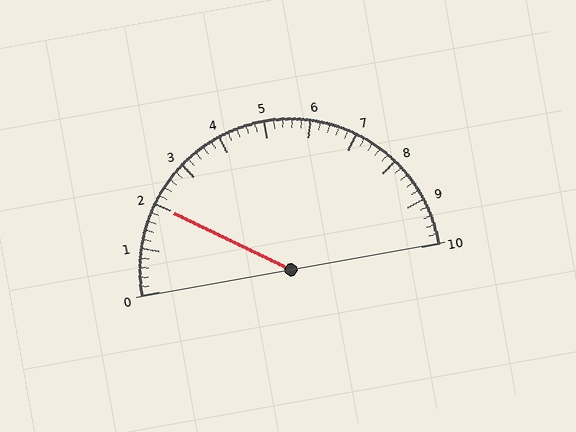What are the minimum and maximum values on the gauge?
The gauge ranges from 0 to 10.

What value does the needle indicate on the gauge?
The needle indicates approximately 2.0.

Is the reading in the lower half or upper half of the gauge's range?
The reading is in the lower half of the range (0 to 10).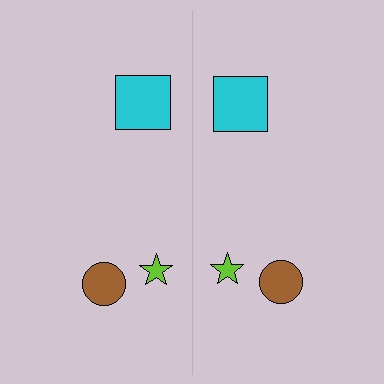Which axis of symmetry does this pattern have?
The pattern has a vertical axis of symmetry running through the center of the image.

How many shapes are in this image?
There are 6 shapes in this image.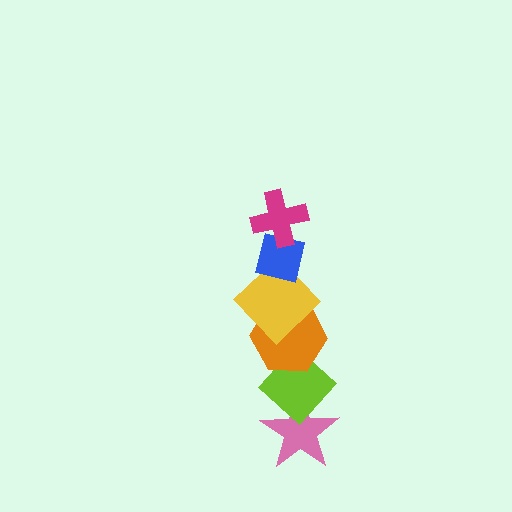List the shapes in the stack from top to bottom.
From top to bottom: the magenta cross, the blue square, the yellow diamond, the orange hexagon, the lime diamond, the pink star.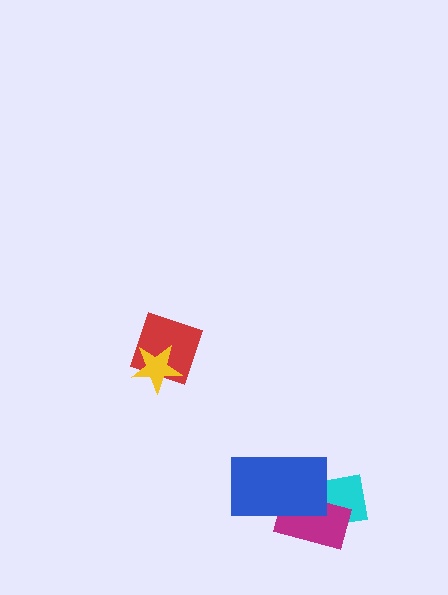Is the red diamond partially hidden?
Yes, it is partially covered by another shape.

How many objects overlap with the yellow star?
1 object overlaps with the yellow star.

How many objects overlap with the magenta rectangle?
2 objects overlap with the magenta rectangle.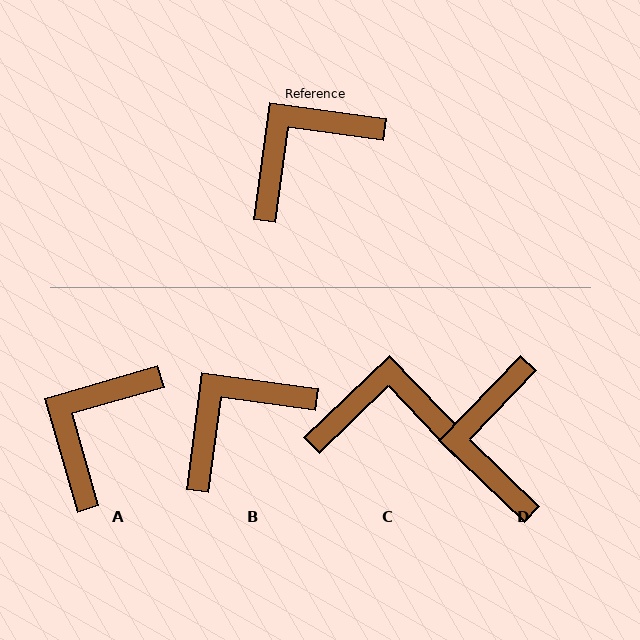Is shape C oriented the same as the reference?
No, it is off by about 39 degrees.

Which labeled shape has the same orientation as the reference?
B.